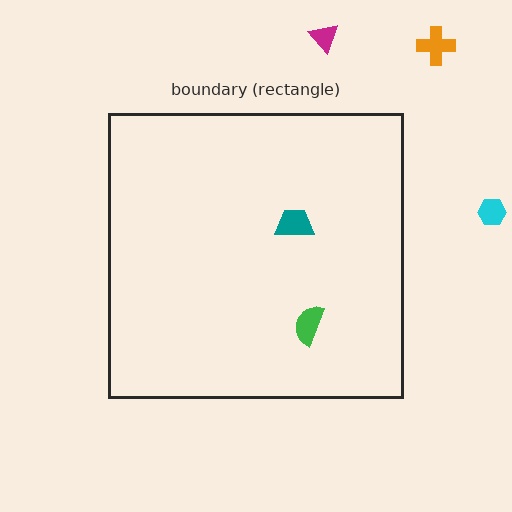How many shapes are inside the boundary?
2 inside, 3 outside.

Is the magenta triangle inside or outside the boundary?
Outside.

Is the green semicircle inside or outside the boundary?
Inside.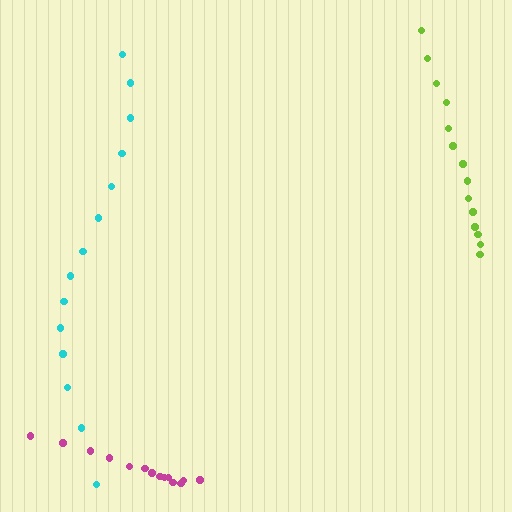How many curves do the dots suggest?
There are 3 distinct paths.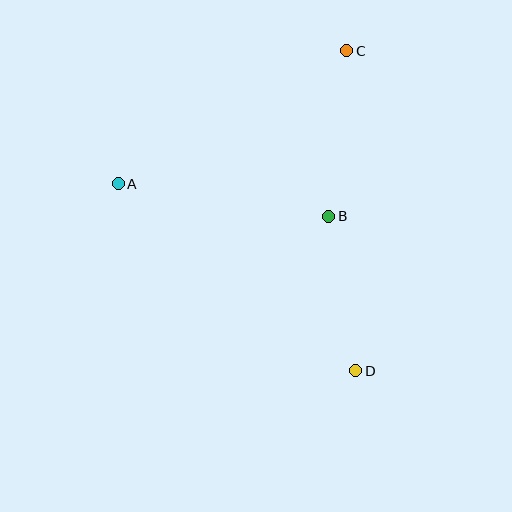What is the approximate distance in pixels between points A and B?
The distance between A and B is approximately 213 pixels.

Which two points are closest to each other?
Points B and D are closest to each other.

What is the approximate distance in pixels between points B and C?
The distance between B and C is approximately 167 pixels.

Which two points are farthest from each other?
Points C and D are farthest from each other.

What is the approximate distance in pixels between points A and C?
The distance between A and C is approximately 264 pixels.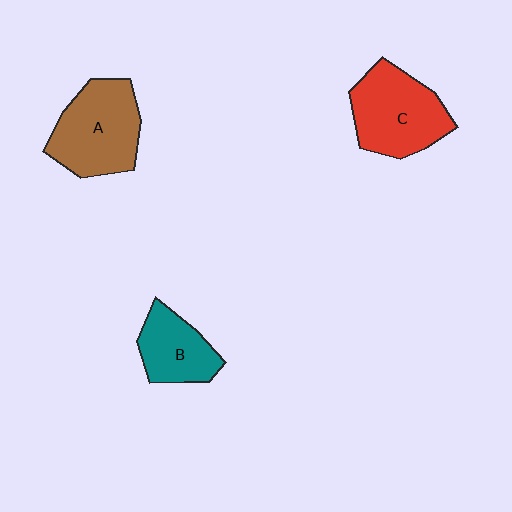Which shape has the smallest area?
Shape B (teal).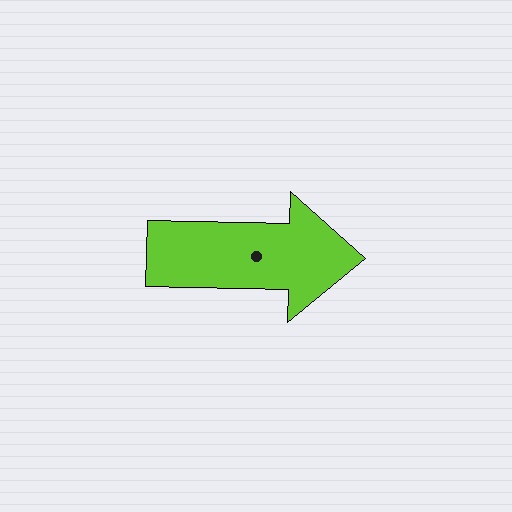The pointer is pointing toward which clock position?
Roughly 3 o'clock.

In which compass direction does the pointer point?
East.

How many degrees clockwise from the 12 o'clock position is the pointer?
Approximately 91 degrees.